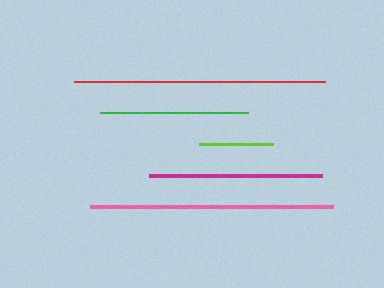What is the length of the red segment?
The red segment is approximately 251 pixels long.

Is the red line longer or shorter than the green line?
The red line is longer than the green line.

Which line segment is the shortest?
The lime line is the shortest at approximately 75 pixels.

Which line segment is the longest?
The red line is the longest at approximately 251 pixels.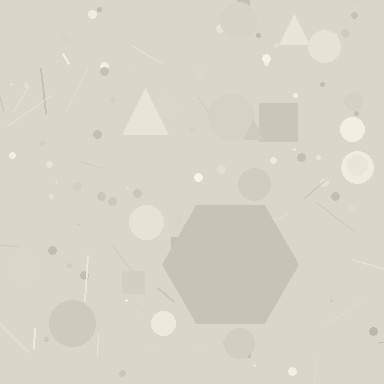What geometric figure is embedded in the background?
A hexagon is embedded in the background.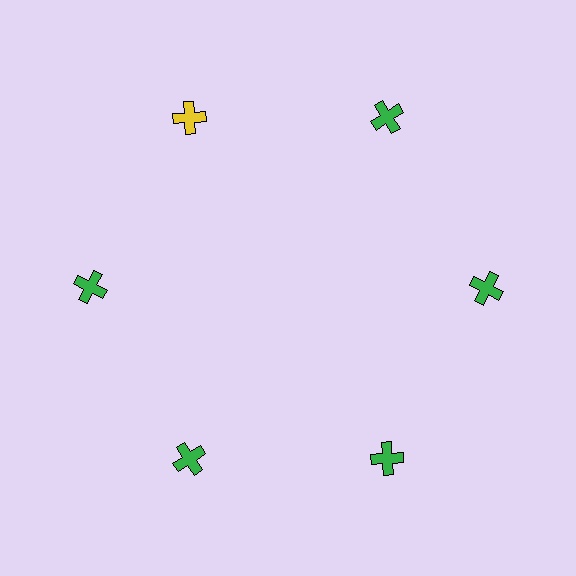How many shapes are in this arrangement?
There are 6 shapes arranged in a ring pattern.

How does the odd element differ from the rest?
It has a different color: yellow instead of green.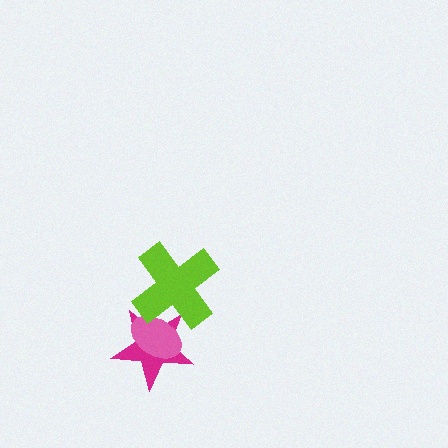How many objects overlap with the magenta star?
2 objects overlap with the magenta star.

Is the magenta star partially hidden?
Yes, it is partially covered by another shape.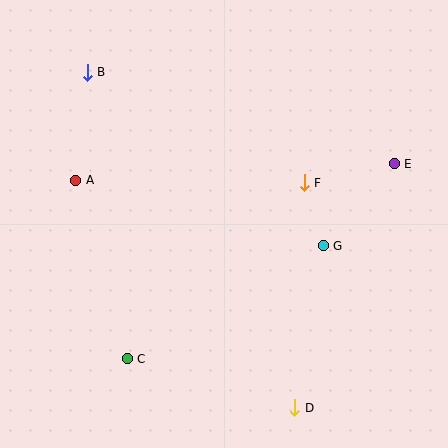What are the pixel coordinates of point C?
Point C is at (127, 359).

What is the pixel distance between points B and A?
The distance between B and A is 108 pixels.